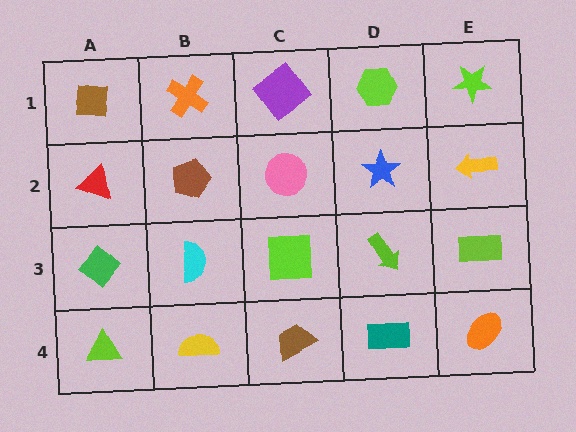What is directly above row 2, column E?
A lime star.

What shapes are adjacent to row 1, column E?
A yellow arrow (row 2, column E), a lime hexagon (row 1, column D).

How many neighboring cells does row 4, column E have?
2.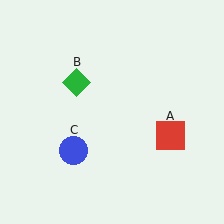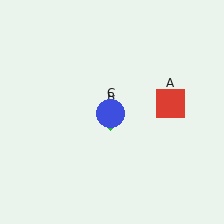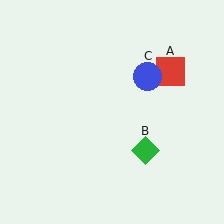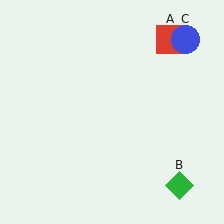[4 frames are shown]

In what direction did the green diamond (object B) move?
The green diamond (object B) moved down and to the right.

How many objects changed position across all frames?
3 objects changed position: red square (object A), green diamond (object B), blue circle (object C).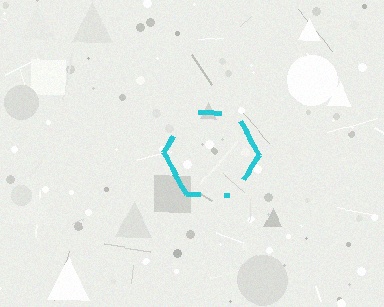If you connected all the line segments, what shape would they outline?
They would outline a hexagon.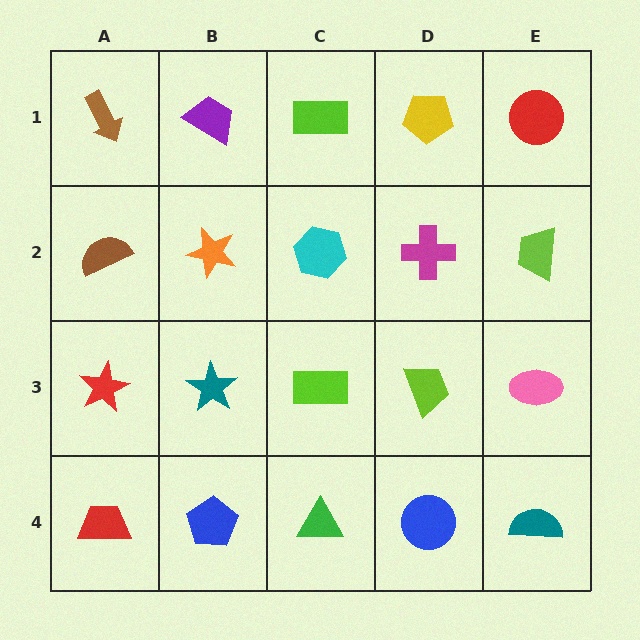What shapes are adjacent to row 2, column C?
A lime rectangle (row 1, column C), a lime rectangle (row 3, column C), an orange star (row 2, column B), a magenta cross (row 2, column D).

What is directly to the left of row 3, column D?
A lime rectangle.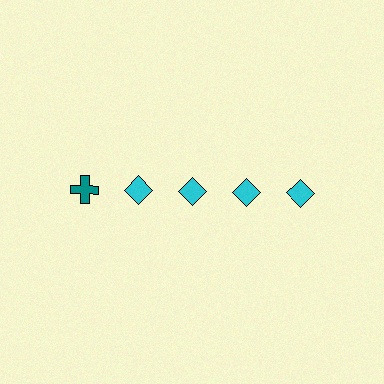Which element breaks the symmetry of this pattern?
The teal cross in the top row, leftmost column breaks the symmetry. All other shapes are cyan diamonds.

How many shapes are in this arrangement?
There are 5 shapes arranged in a grid pattern.